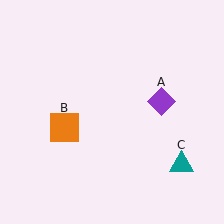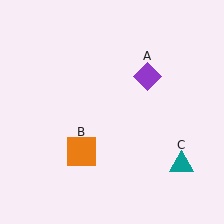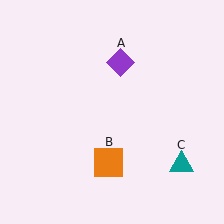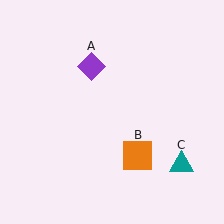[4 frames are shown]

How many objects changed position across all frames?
2 objects changed position: purple diamond (object A), orange square (object B).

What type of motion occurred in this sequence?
The purple diamond (object A), orange square (object B) rotated counterclockwise around the center of the scene.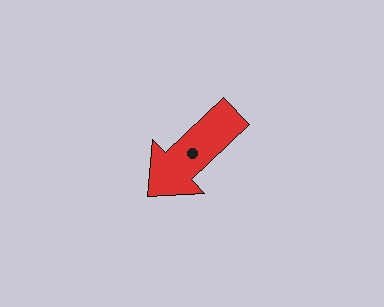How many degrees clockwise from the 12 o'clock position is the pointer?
Approximately 226 degrees.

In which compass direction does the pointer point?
Southwest.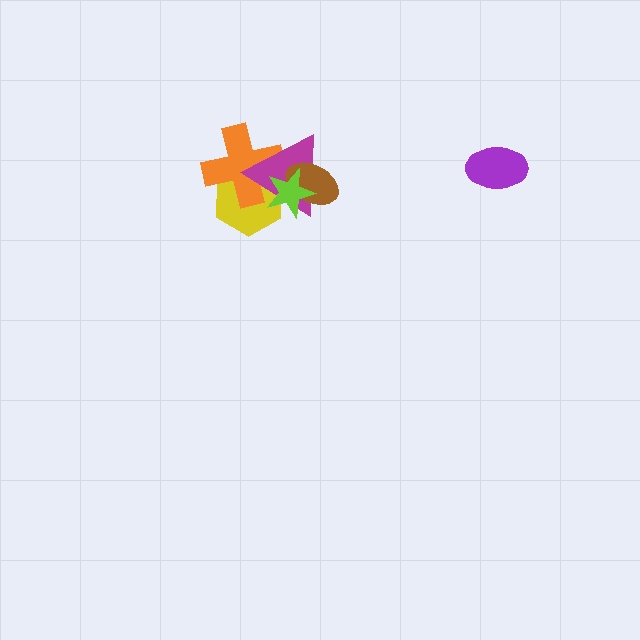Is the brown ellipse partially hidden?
Yes, it is partially covered by another shape.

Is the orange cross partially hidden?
Yes, it is partially covered by another shape.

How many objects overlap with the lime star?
4 objects overlap with the lime star.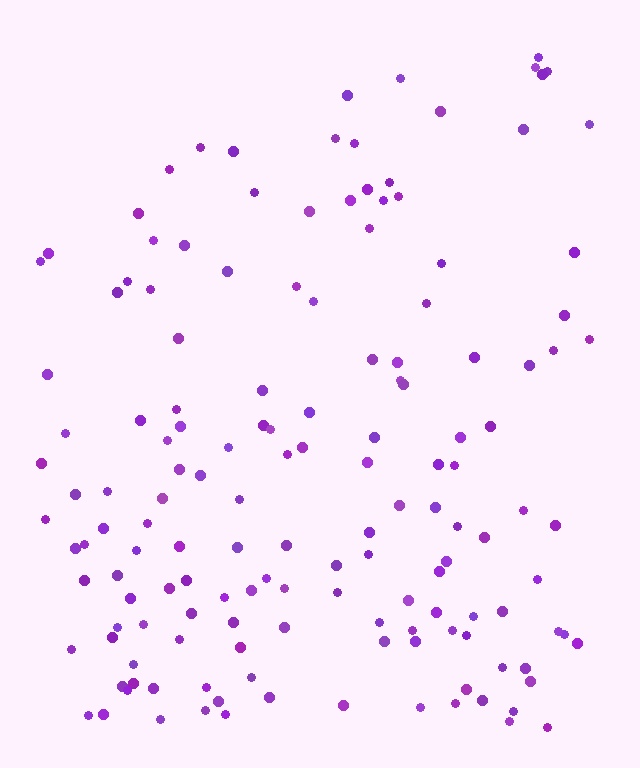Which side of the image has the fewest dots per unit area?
The top.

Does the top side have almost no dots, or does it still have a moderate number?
Still a moderate number, just noticeably fewer than the bottom.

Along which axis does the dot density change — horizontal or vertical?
Vertical.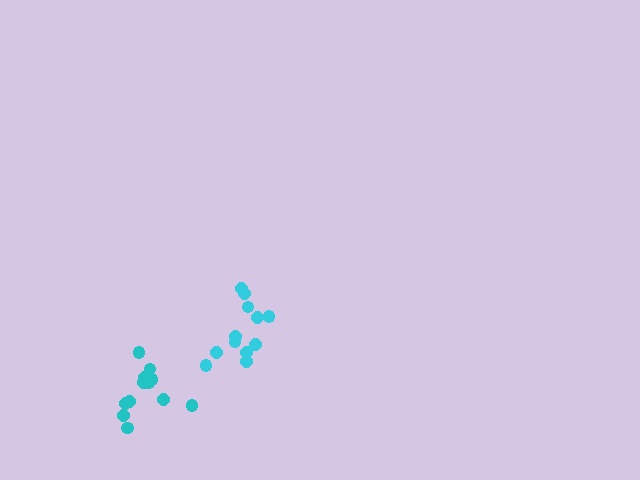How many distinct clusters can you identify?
There are 2 distinct clusters.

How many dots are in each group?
Group 1: 12 dots, Group 2: 13 dots (25 total).